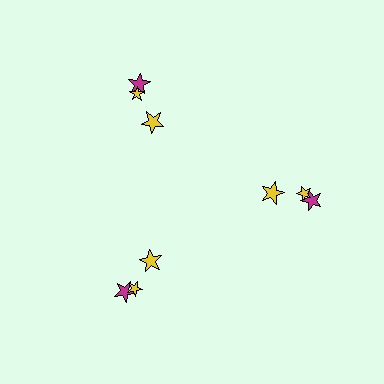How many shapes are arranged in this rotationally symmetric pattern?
There are 9 shapes, arranged in 3 groups of 3.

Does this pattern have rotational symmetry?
Yes, this pattern has 3-fold rotational symmetry. It looks the same after rotating 120 degrees around the center.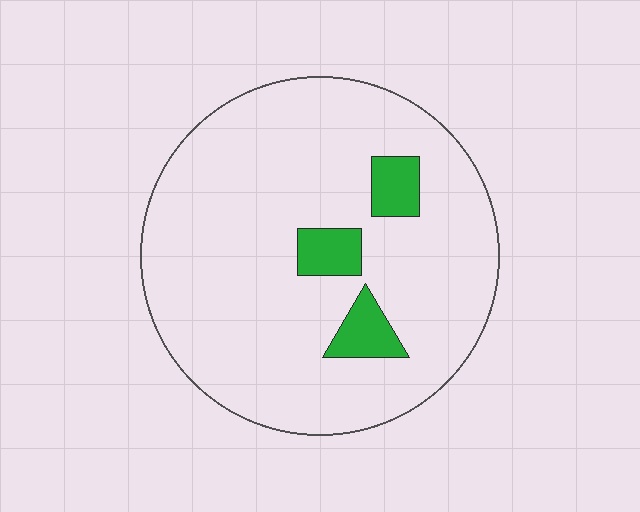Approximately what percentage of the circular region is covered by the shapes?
Approximately 10%.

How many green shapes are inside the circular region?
3.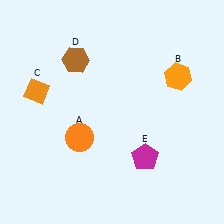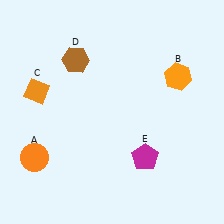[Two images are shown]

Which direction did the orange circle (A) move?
The orange circle (A) moved left.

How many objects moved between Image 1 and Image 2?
1 object moved between the two images.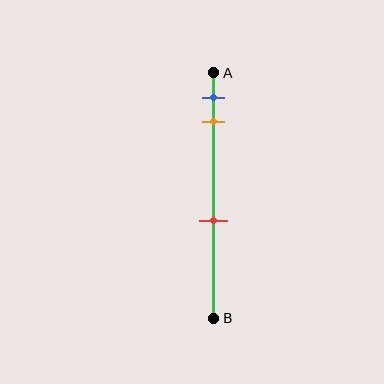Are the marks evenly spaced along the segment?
No, the marks are not evenly spaced.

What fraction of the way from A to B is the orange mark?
The orange mark is approximately 20% (0.2) of the way from A to B.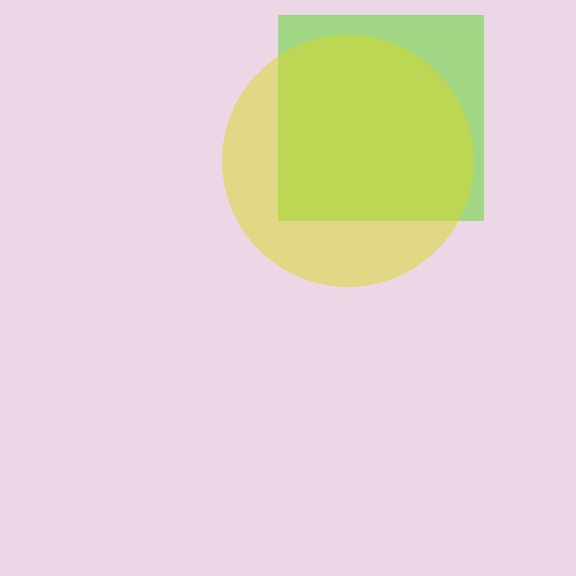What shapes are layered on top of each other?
The layered shapes are: a lime square, a yellow circle.